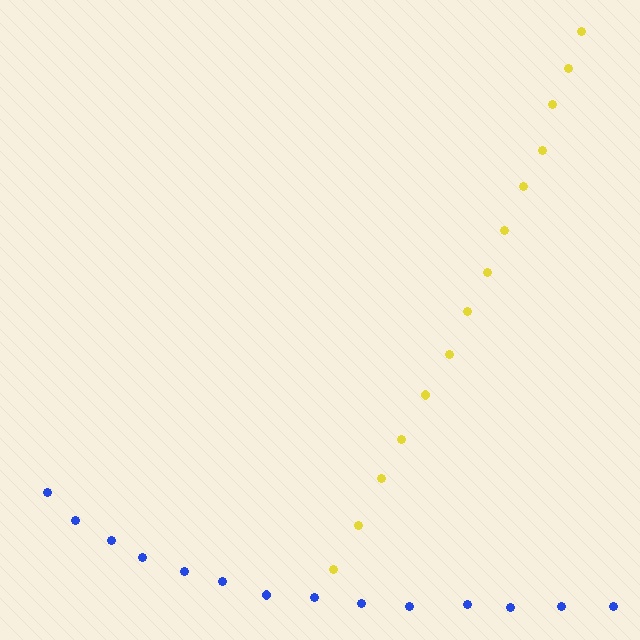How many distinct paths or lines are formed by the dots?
There are 2 distinct paths.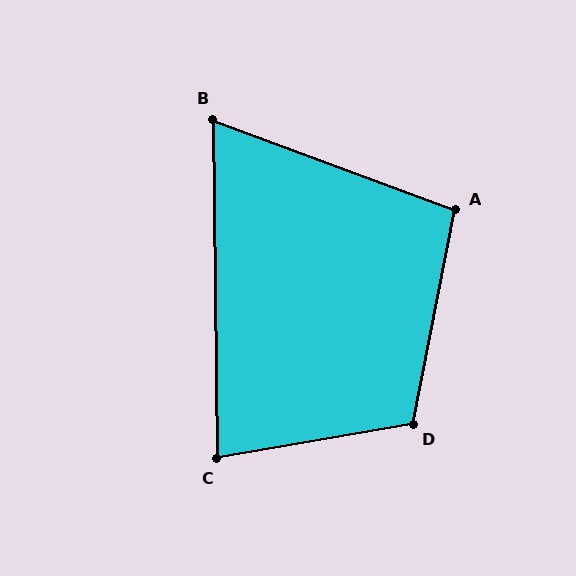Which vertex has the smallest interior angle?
B, at approximately 69 degrees.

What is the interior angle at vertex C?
Approximately 81 degrees (acute).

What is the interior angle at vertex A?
Approximately 99 degrees (obtuse).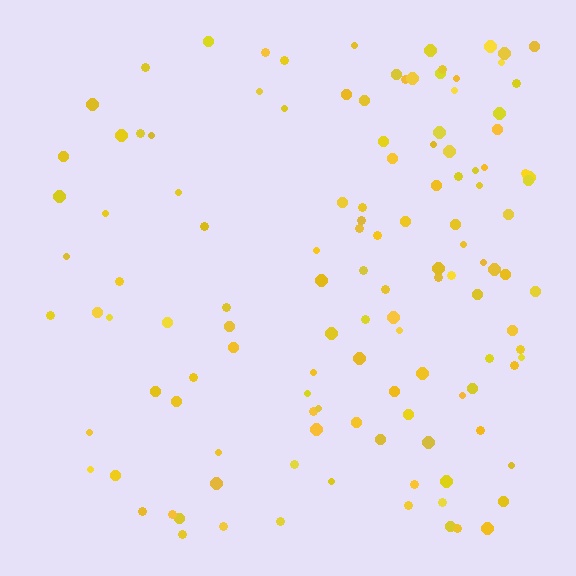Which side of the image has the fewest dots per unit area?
The left.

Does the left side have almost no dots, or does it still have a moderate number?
Still a moderate number, just noticeably fewer than the right.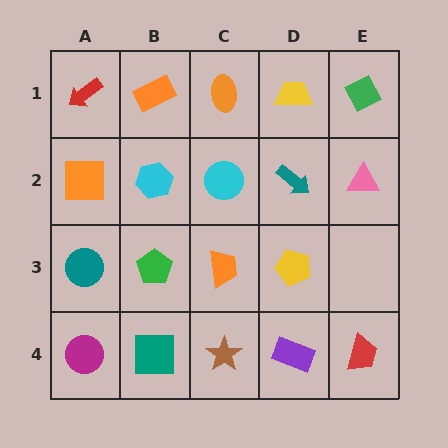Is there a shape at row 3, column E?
No, that cell is empty.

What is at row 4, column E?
A red trapezoid.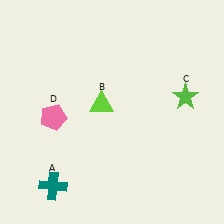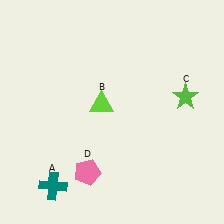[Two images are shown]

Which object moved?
The pink pentagon (D) moved down.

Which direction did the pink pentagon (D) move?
The pink pentagon (D) moved down.